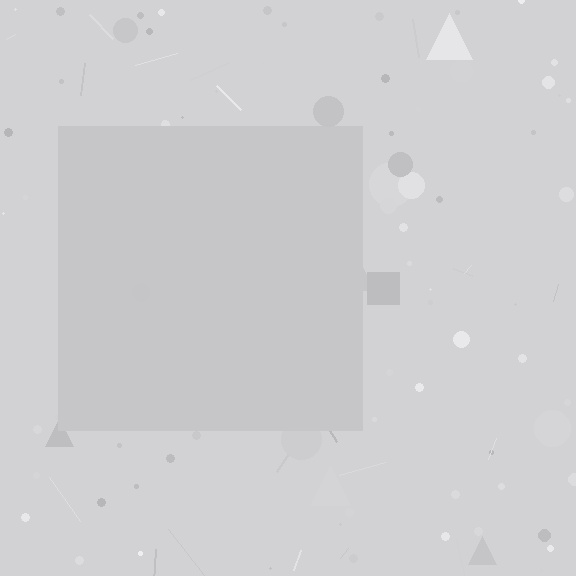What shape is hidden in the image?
A square is hidden in the image.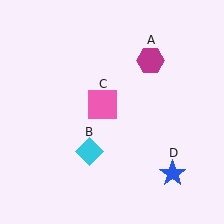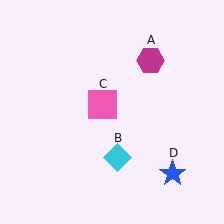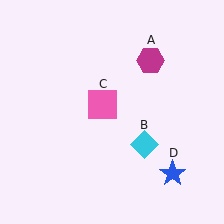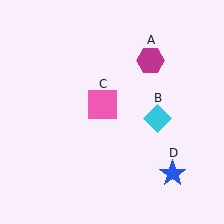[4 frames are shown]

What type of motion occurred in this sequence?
The cyan diamond (object B) rotated counterclockwise around the center of the scene.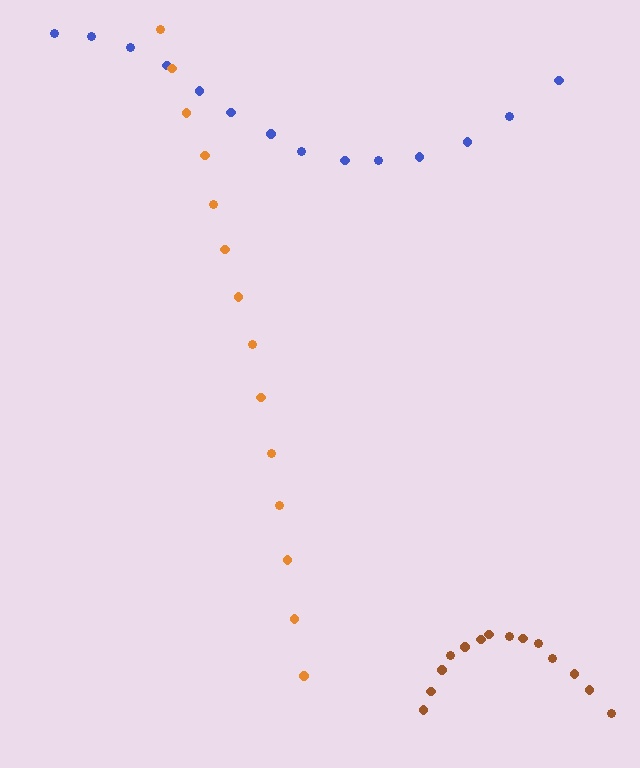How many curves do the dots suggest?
There are 3 distinct paths.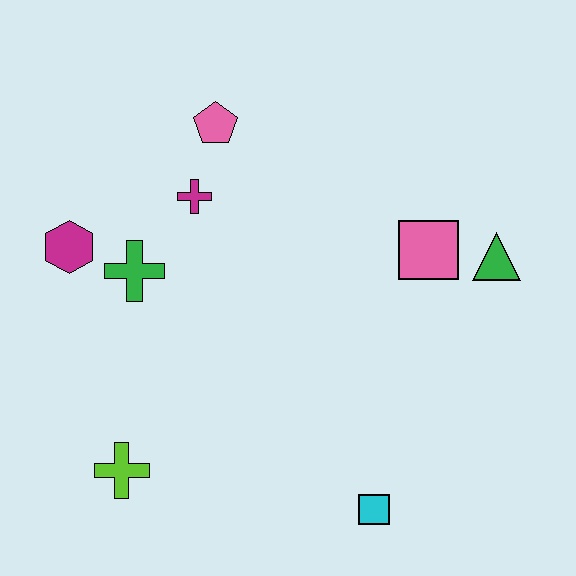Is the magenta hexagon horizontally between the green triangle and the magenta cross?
No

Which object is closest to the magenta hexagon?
The green cross is closest to the magenta hexagon.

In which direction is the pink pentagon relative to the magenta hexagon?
The pink pentagon is to the right of the magenta hexagon.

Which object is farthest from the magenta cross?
The cyan square is farthest from the magenta cross.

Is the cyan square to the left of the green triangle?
Yes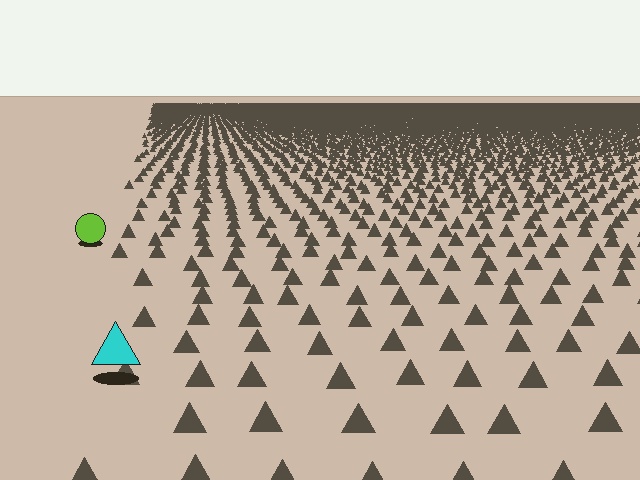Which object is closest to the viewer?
The cyan triangle is closest. The texture marks near it are larger and more spread out.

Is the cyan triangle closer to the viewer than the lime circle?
Yes. The cyan triangle is closer — you can tell from the texture gradient: the ground texture is coarser near it.